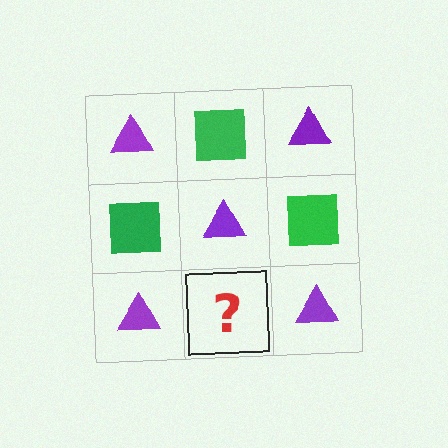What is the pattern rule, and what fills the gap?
The rule is that it alternates purple triangle and green square in a checkerboard pattern. The gap should be filled with a green square.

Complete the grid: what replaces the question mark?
The question mark should be replaced with a green square.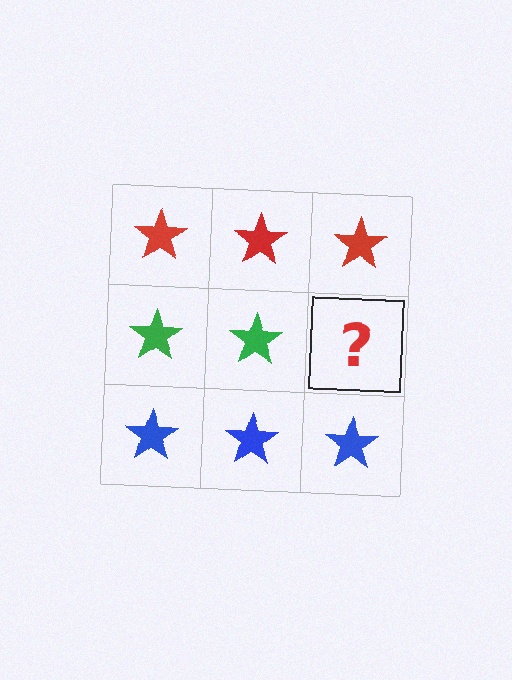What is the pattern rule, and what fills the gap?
The rule is that each row has a consistent color. The gap should be filled with a green star.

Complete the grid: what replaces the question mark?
The question mark should be replaced with a green star.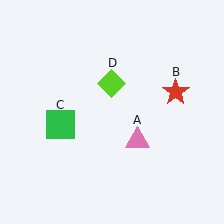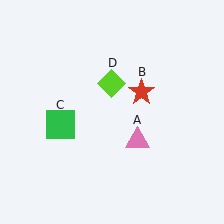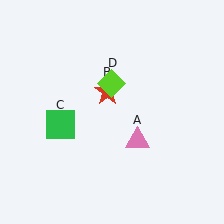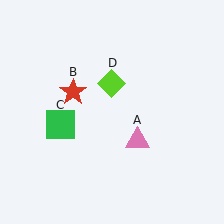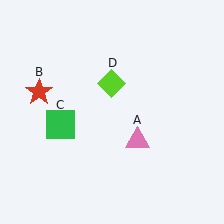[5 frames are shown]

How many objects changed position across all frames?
1 object changed position: red star (object B).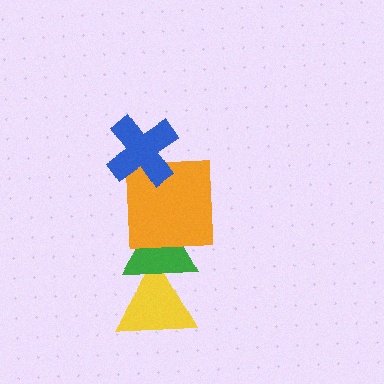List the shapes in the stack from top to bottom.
From top to bottom: the blue cross, the orange square, the green triangle, the yellow triangle.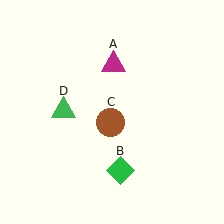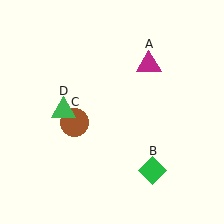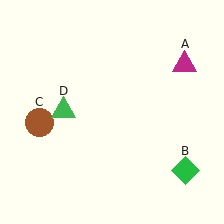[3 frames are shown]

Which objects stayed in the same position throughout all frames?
Green triangle (object D) remained stationary.